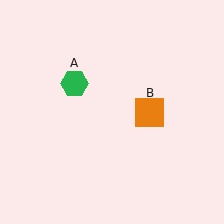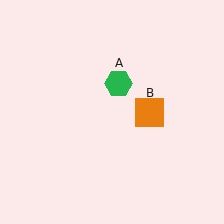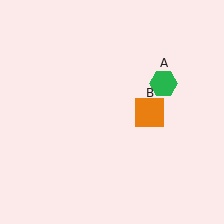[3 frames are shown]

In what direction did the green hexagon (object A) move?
The green hexagon (object A) moved right.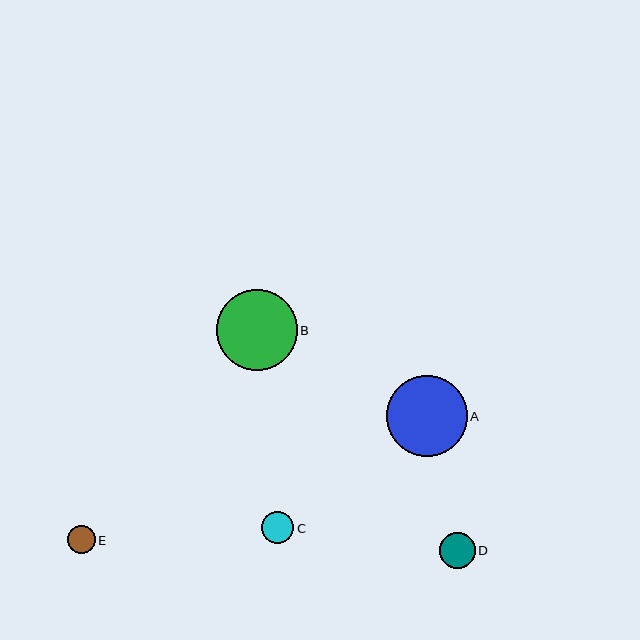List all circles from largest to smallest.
From largest to smallest: A, B, D, C, E.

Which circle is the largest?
Circle A is the largest with a size of approximately 81 pixels.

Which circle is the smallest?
Circle E is the smallest with a size of approximately 27 pixels.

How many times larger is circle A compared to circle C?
Circle A is approximately 2.5 times the size of circle C.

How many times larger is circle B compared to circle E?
Circle B is approximately 2.9 times the size of circle E.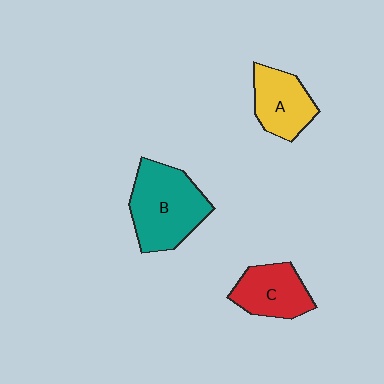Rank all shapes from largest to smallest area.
From largest to smallest: B (teal), C (red), A (yellow).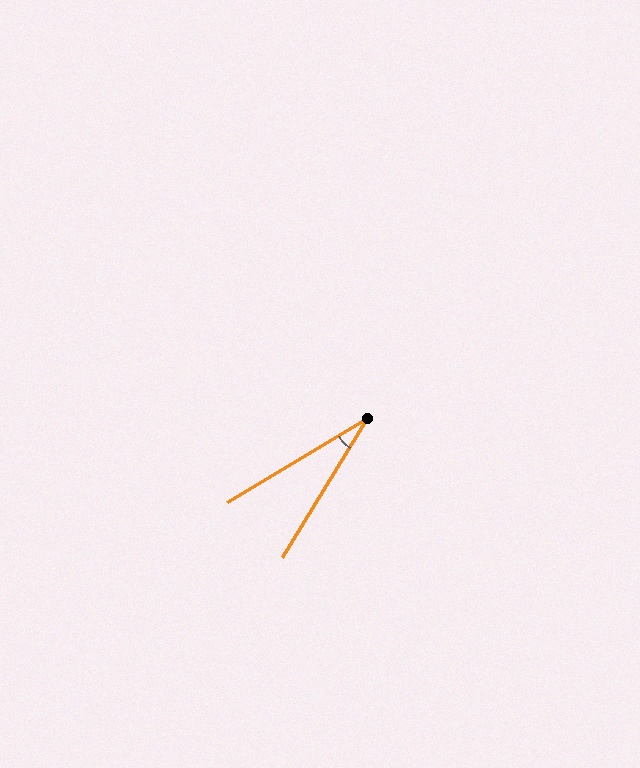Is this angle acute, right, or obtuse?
It is acute.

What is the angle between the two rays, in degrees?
Approximately 27 degrees.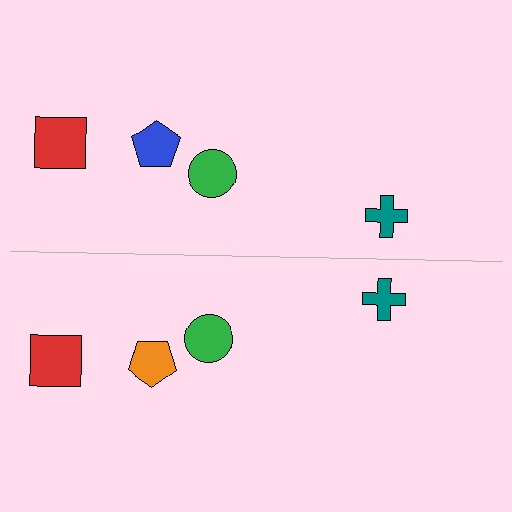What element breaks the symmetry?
The orange pentagon on the bottom side breaks the symmetry — its mirror counterpart is blue.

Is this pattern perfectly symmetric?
No, the pattern is not perfectly symmetric. The orange pentagon on the bottom side breaks the symmetry — its mirror counterpart is blue.